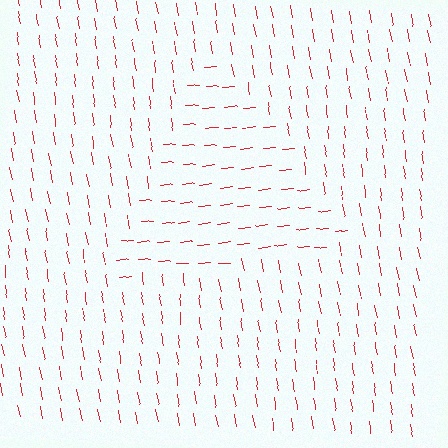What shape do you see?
I see a triangle.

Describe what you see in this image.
The image is filled with small red line segments. A triangle region in the image has lines oriented differently from the surrounding lines, creating a visible texture boundary.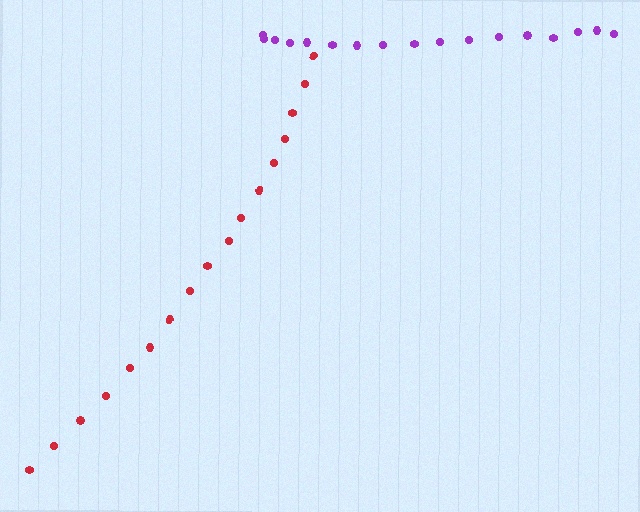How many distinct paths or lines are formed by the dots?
There are 2 distinct paths.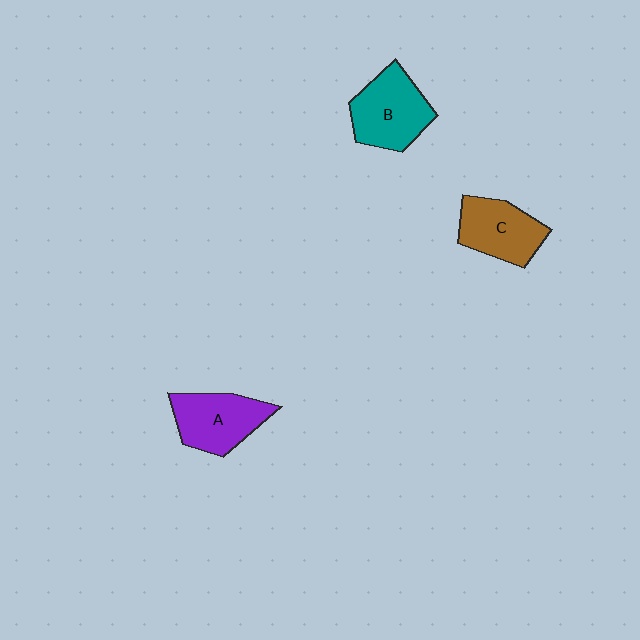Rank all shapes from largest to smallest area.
From largest to smallest: B (teal), A (purple), C (brown).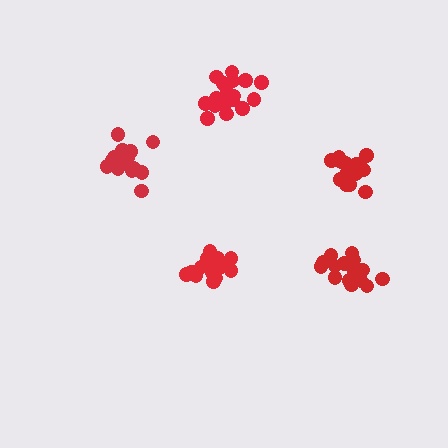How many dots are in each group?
Group 1: 16 dots, Group 2: 15 dots, Group 3: 20 dots, Group 4: 19 dots, Group 5: 20 dots (90 total).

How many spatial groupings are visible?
There are 5 spatial groupings.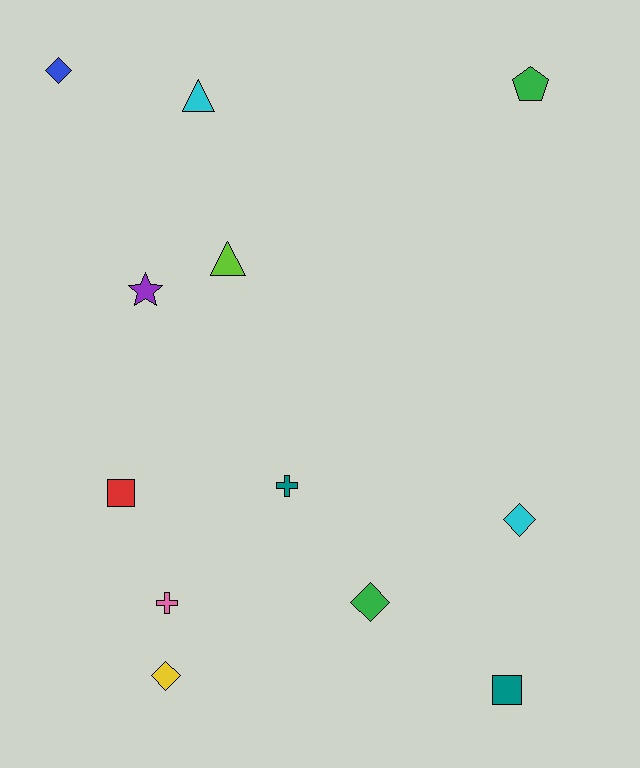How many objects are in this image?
There are 12 objects.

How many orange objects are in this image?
There are no orange objects.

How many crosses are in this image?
There are 2 crosses.